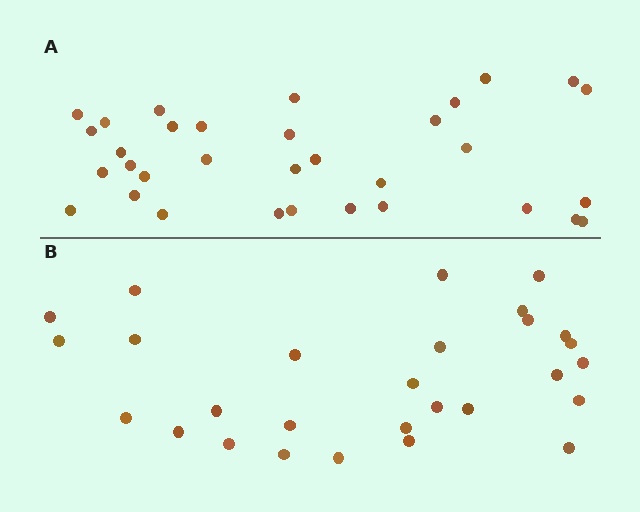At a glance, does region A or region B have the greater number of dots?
Region A (the top region) has more dots.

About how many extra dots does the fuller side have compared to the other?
Region A has about 5 more dots than region B.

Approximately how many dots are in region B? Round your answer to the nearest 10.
About 30 dots. (The exact count is 28, which rounds to 30.)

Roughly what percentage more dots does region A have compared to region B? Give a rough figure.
About 20% more.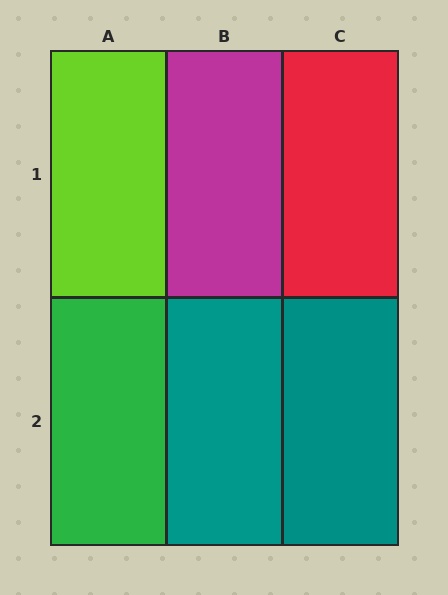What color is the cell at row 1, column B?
Magenta.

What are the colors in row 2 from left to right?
Green, teal, teal.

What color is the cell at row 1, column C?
Red.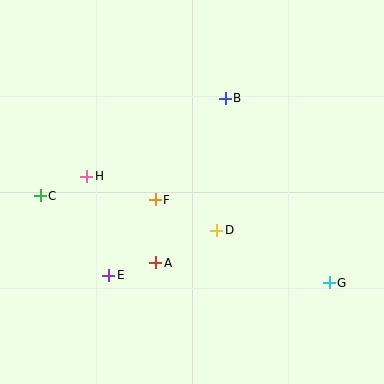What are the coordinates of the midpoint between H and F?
The midpoint between H and F is at (121, 188).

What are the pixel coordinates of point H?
Point H is at (87, 176).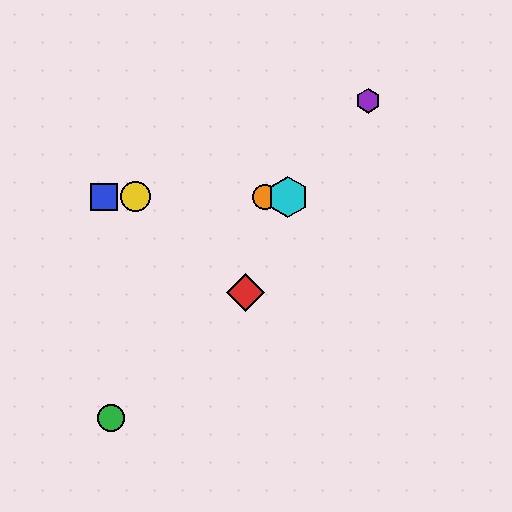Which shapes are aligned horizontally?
The blue square, the yellow circle, the orange circle, the cyan hexagon are aligned horizontally.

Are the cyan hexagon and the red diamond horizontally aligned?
No, the cyan hexagon is at y≈197 and the red diamond is at y≈293.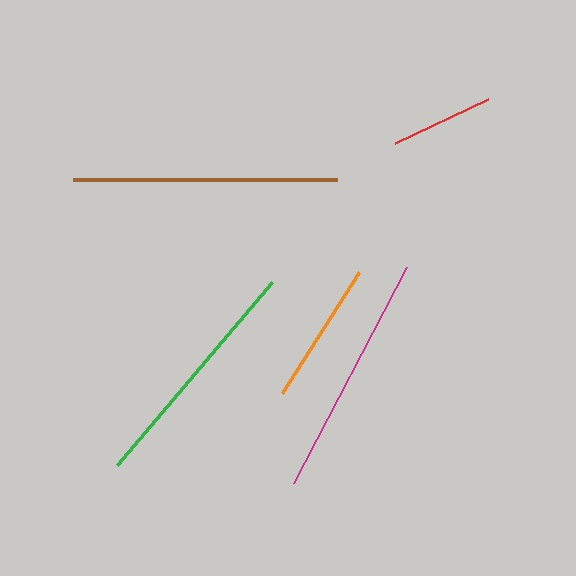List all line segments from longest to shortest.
From longest to shortest: brown, magenta, green, orange, red.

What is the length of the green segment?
The green segment is approximately 240 pixels long.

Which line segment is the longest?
The brown line is the longest at approximately 265 pixels.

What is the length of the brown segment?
The brown segment is approximately 265 pixels long.